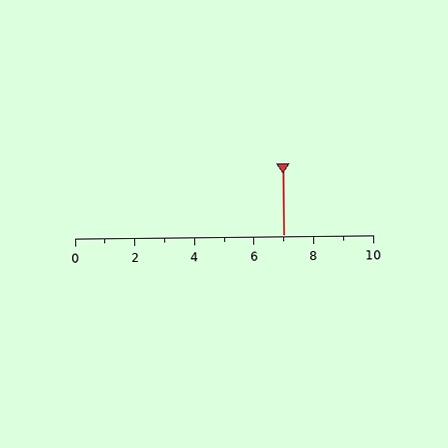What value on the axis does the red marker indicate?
The marker indicates approximately 7.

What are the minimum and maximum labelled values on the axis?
The axis runs from 0 to 10.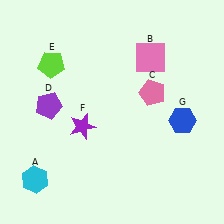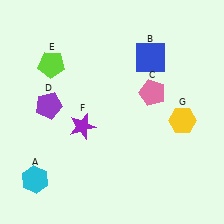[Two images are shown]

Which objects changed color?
B changed from pink to blue. G changed from blue to yellow.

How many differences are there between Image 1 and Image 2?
There are 2 differences between the two images.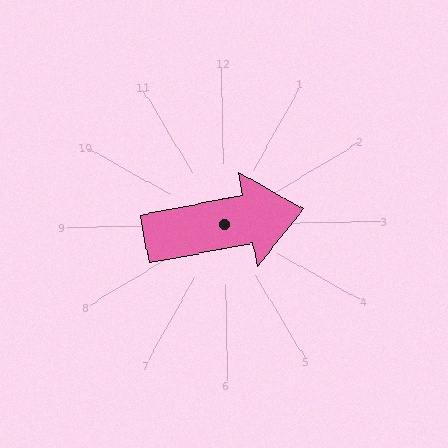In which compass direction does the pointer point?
East.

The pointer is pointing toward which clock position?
Roughly 3 o'clock.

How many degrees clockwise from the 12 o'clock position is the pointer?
Approximately 80 degrees.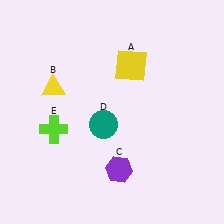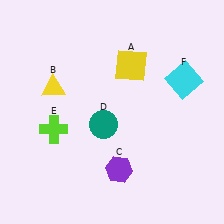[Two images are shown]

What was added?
A cyan square (F) was added in Image 2.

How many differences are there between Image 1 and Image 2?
There is 1 difference between the two images.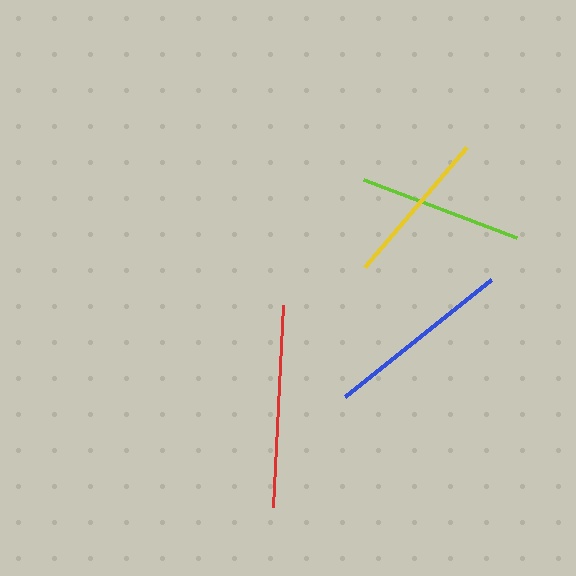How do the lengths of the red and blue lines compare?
The red and blue lines are approximately the same length.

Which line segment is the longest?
The red line is the longest at approximately 202 pixels.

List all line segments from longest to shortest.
From longest to shortest: red, blue, lime, yellow.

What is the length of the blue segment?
The blue segment is approximately 187 pixels long.